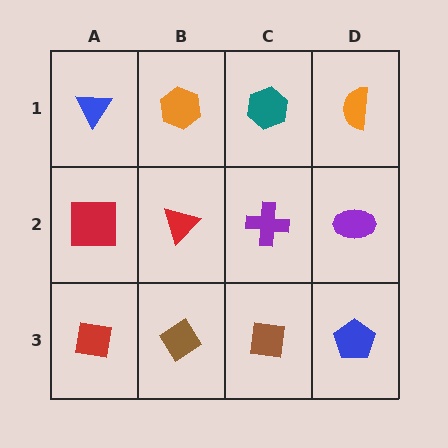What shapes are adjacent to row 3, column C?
A purple cross (row 2, column C), a brown diamond (row 3, column B), a blue pentagon (row 3, column D).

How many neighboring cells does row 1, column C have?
3.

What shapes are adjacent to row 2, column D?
An orange semicircle (row 1, column D), a blue pentagon (row 3, column D), a purple cross (row 2, column C).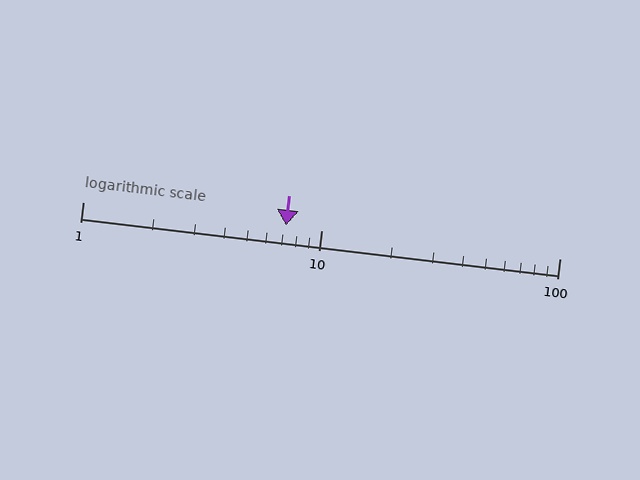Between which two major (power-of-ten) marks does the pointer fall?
The pointer is between 1 and 10.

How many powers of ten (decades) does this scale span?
The scale spans 2 decades, from 1 to 100.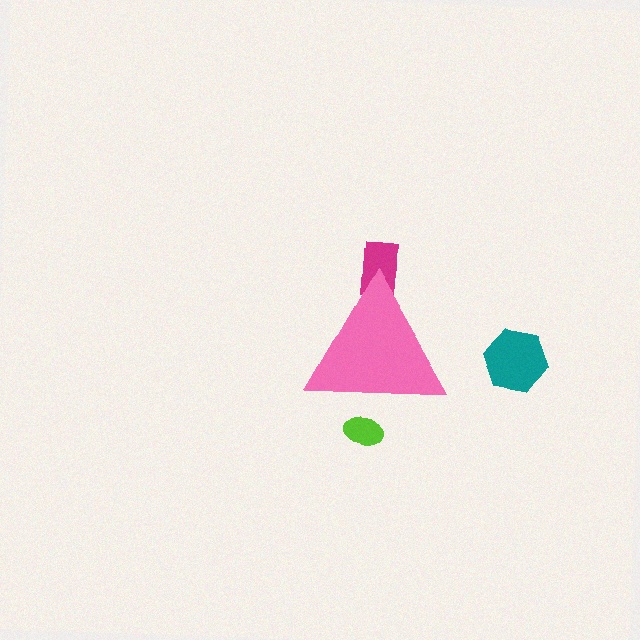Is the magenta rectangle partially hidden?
Yes, the magenta rectangle is partially hidden behind the pink triangle.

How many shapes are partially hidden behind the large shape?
2 shapes are partially hidden.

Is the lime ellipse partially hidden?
Yes, the lime ellipse is partially hidden behind the pink triangle.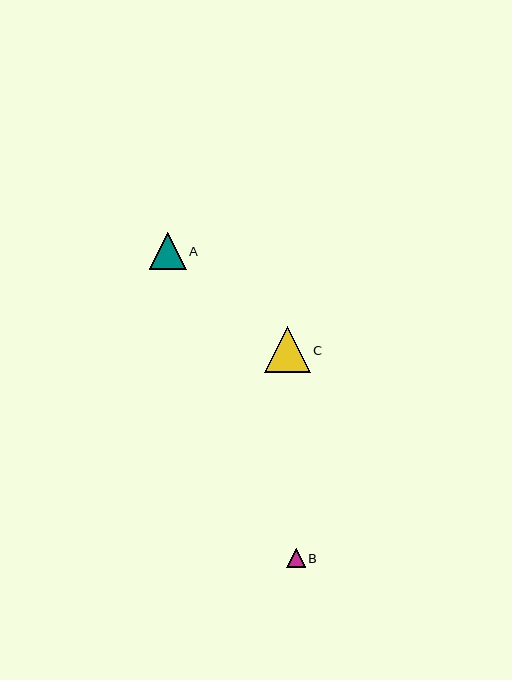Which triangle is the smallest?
Triangle B is the smallest with a size of approximately 18 pixels.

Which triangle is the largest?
Triangle C is the largest with a size of approximately 46 pixels.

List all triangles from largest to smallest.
From largest to smallest: C, A, B.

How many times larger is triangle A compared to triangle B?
Triangle A is approximately 2.0 times the size of triangle B.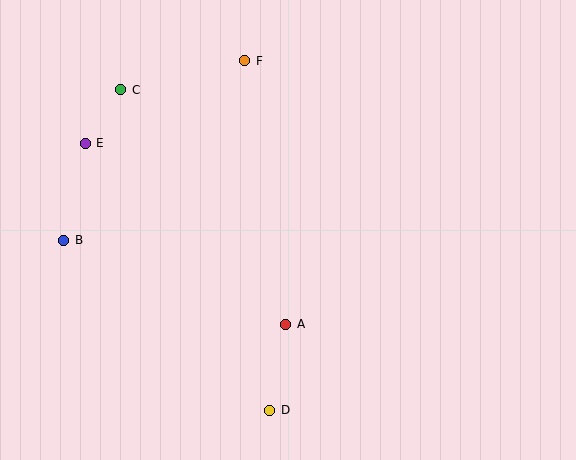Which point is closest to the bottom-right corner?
Point D is closest to the bottom-right corner.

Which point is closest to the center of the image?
Point A at (286, 324) is closest to the center.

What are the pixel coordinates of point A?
Point A is at (286, 324).